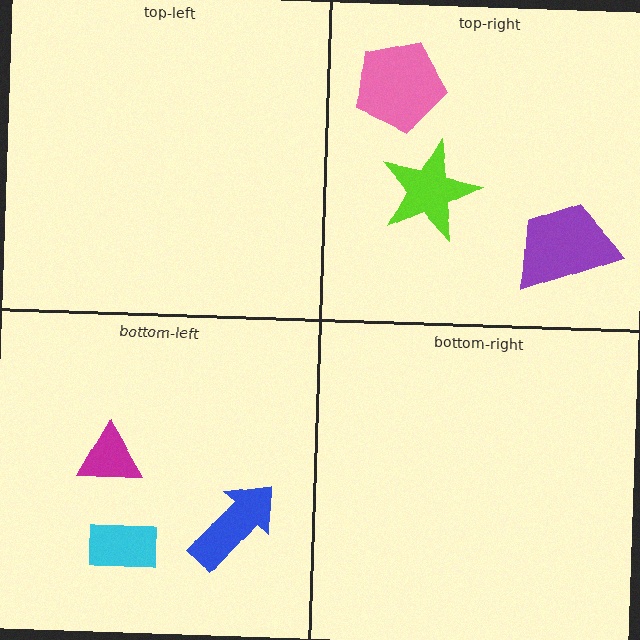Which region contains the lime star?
The top-right region.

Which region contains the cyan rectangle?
The bottom-left region.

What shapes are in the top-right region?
The pink pentagon, the purple trapezoid, the lime star.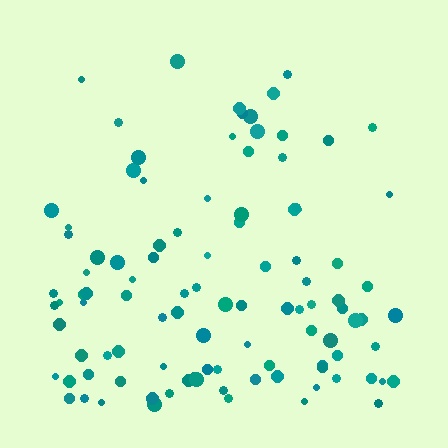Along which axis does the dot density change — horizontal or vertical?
Vertical.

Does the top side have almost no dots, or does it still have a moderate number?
Still a moderate number, just noticeably fewer than the bottom.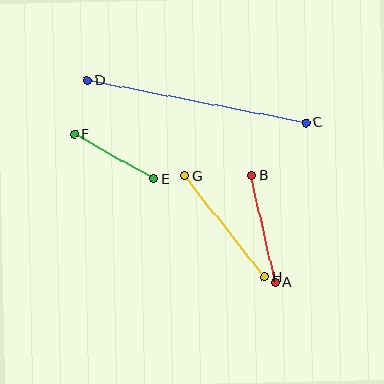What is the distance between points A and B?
The distance is approximately 110 pixels.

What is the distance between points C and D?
The distance is approximately 222 pixels.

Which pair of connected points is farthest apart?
Points C and D are farthest apart.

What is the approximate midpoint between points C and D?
The midpoint is at approximately (197, 102) pixels.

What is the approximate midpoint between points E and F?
The midpoint is at approximately (114, 156) pixels.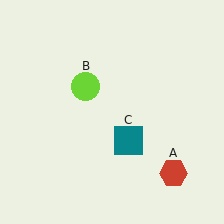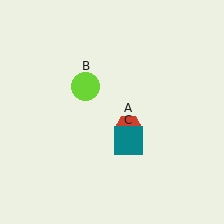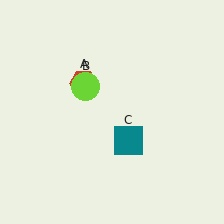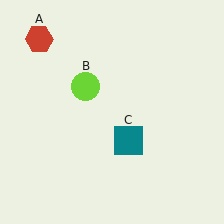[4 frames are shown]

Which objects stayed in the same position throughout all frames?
Lime circle (object B) and teal square (object C) remained stationary.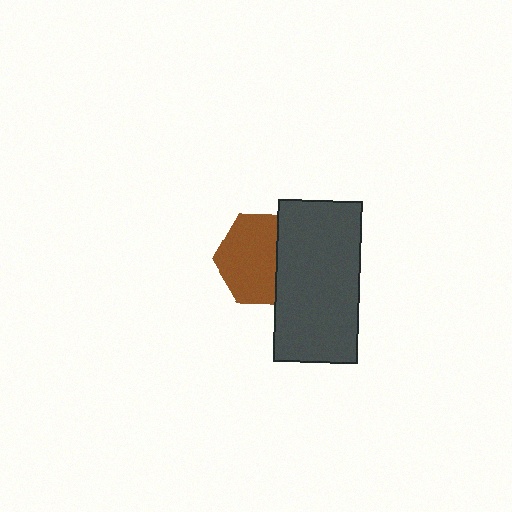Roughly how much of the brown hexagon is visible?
Most of it is visible (roughly 65%).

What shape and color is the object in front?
The object in front is a dark gray rectangle.